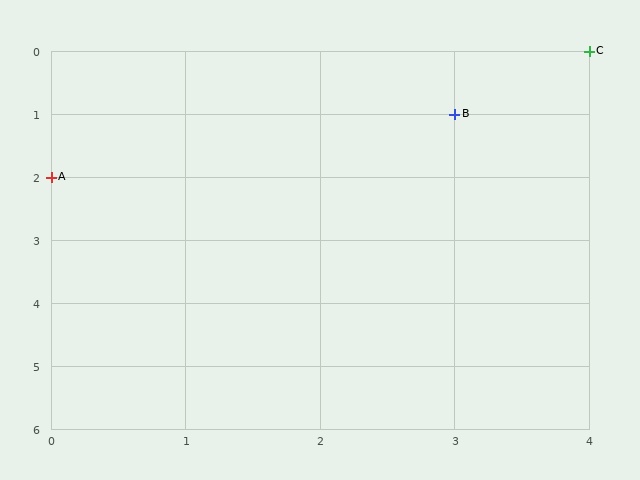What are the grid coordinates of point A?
Point A is at grid coordinates (0, 2).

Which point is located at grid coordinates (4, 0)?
Point C is at (4, 0).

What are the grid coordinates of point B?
Point B is at grid coordinates (3, 1).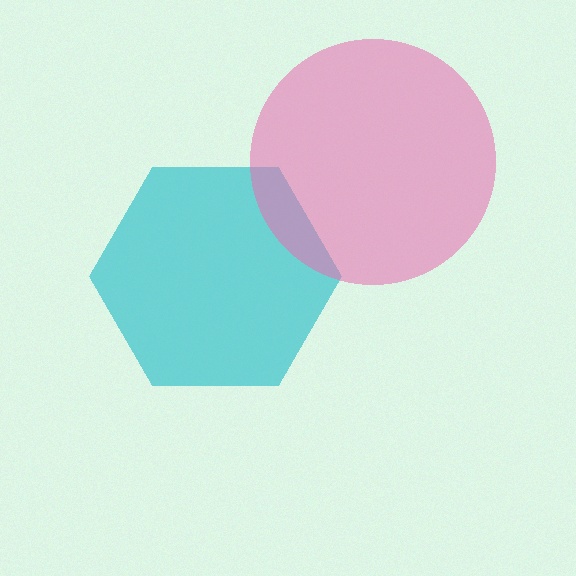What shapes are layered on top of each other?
The layered shapes are: a cyan hexagon, a pink circle.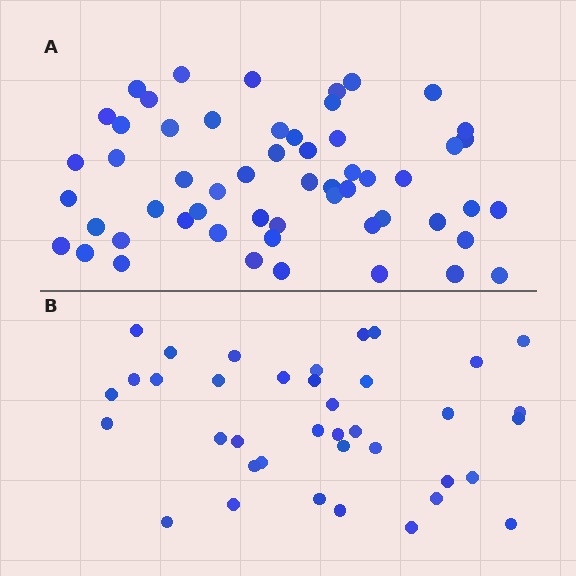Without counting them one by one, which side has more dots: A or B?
Region A (the top region) has more dots.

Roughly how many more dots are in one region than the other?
Region A has approximately 20 more dots than region B.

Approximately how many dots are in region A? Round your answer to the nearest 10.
About 60 dots. (The exact count is 56, which rounds to 60.)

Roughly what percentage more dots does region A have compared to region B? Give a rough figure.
About 45% more.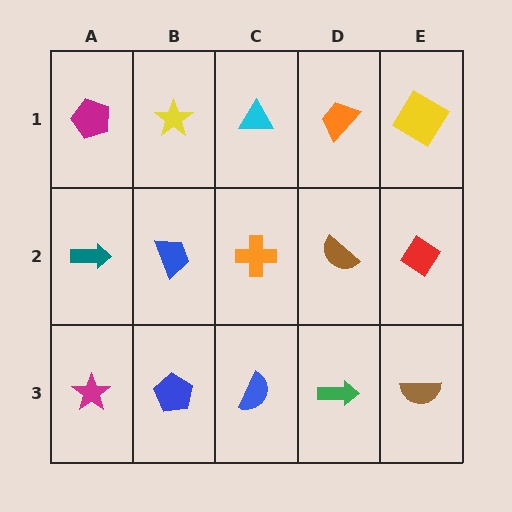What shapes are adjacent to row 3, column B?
A blue trapezoid (row 2, column B), a magenta star (row 3, column A), a blue semicircle (row 3, column C).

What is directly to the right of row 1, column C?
An orange trapezoid.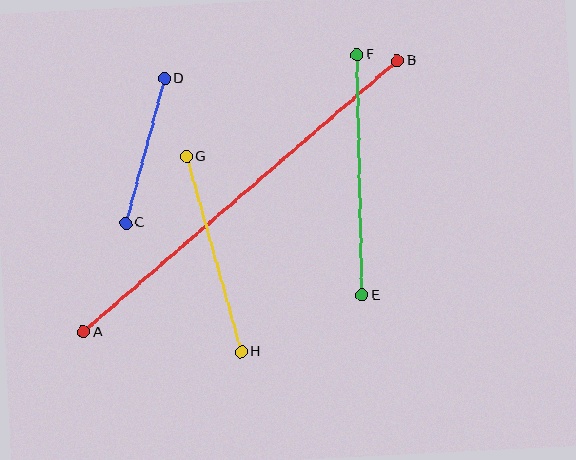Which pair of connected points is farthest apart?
Points A and B are farthest apart.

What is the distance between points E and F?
The distance is approximately 241 pixels.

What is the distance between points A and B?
The distance is approximately 415 pixels.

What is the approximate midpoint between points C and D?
The midpoint is at approximately (145, 151) pixels.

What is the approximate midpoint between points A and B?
The midpoint is at approximately (240, 196) pixels.